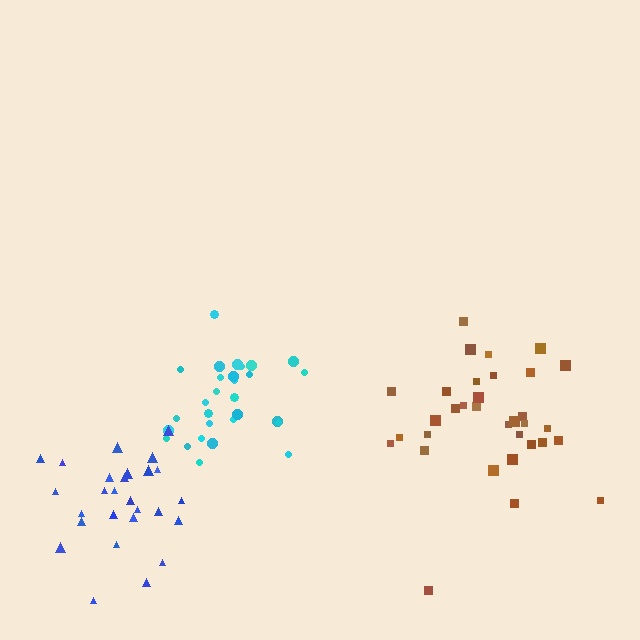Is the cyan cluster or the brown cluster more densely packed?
Cyan.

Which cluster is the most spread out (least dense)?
Brown.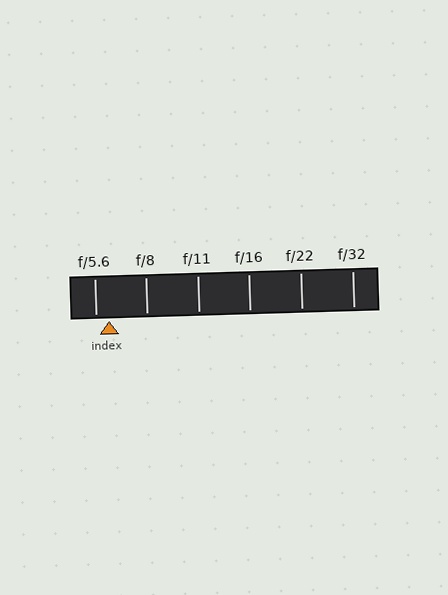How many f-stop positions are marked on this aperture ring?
There are 6 f-stop positions marked.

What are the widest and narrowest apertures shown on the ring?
The widest aperture shown is f/5.6 and the narrowest is f/32.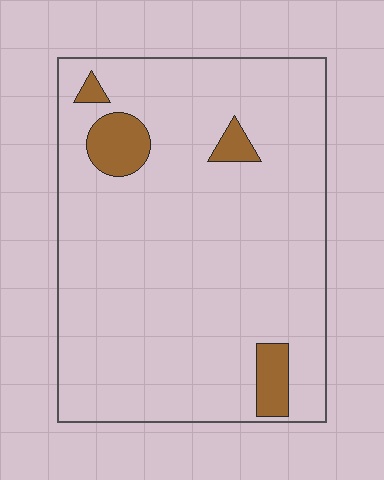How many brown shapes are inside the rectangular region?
4.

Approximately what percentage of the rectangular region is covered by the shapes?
Approximately 10%.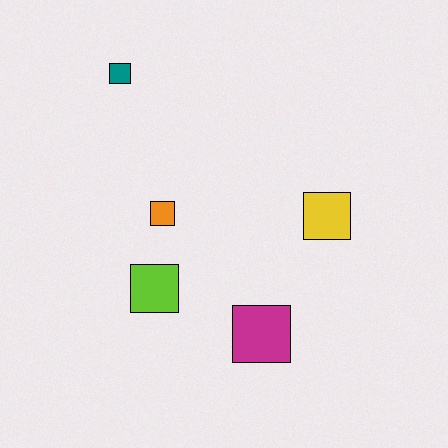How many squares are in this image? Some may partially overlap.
There are 5 squares.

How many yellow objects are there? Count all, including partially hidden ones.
There is 1 yellow object.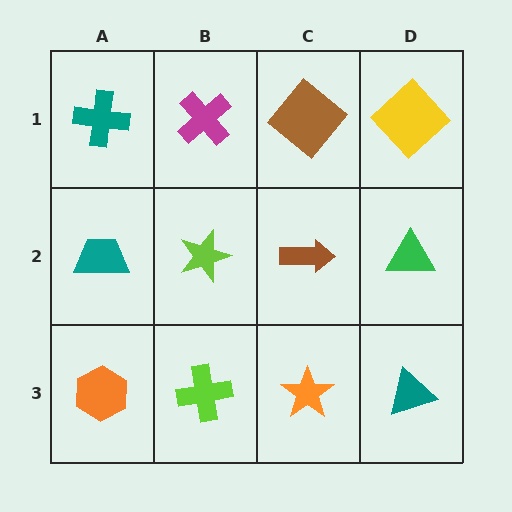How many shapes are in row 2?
4 shapes.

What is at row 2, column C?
A brown arrow.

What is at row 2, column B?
A lime star.